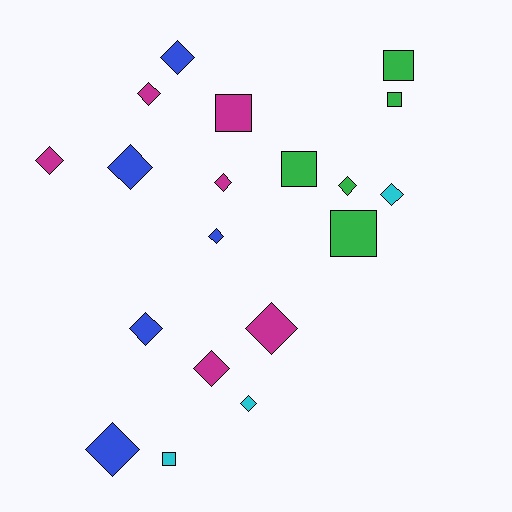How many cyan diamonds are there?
There are 2 cyan diamonds.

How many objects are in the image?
There are 19 objects.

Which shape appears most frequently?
Diamond, with 13 objects.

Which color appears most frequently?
Magenta, with 6 objects.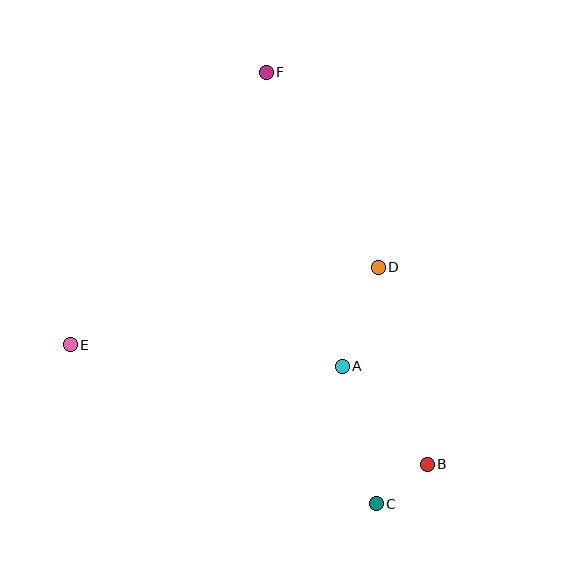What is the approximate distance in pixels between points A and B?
The distance between A and B is approximately 129 pixels.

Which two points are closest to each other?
Points B and C are closest to each other.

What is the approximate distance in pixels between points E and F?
The distance between E and F is approximately 336 pixels.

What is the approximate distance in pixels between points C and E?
The distance between C and E is approximately 345 pixels.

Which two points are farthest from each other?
Points C and F are farthest from each other.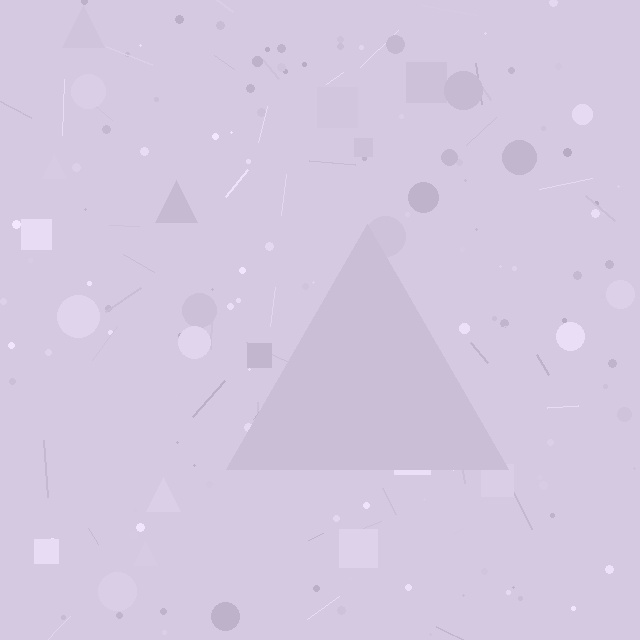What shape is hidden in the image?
A triangle is hidden in the image.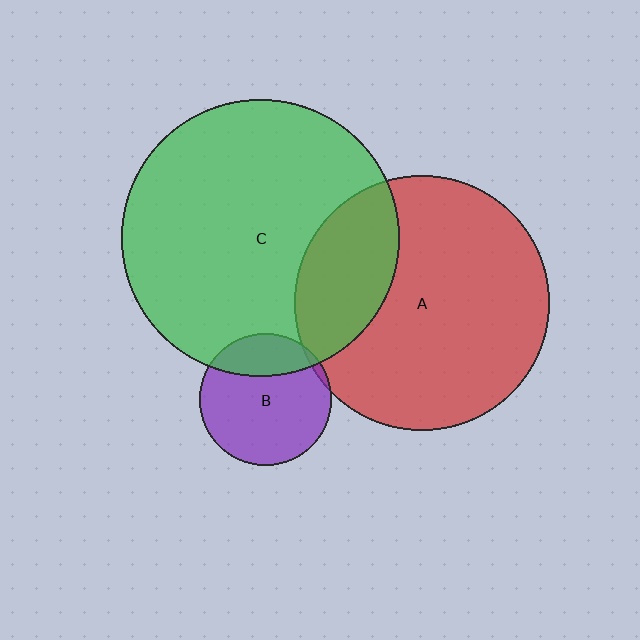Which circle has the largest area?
Circle C (green).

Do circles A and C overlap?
Yes.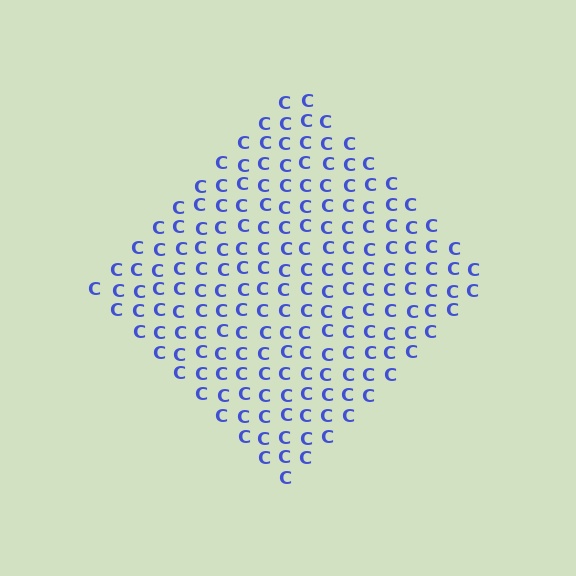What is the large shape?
The large shape is a diamond.